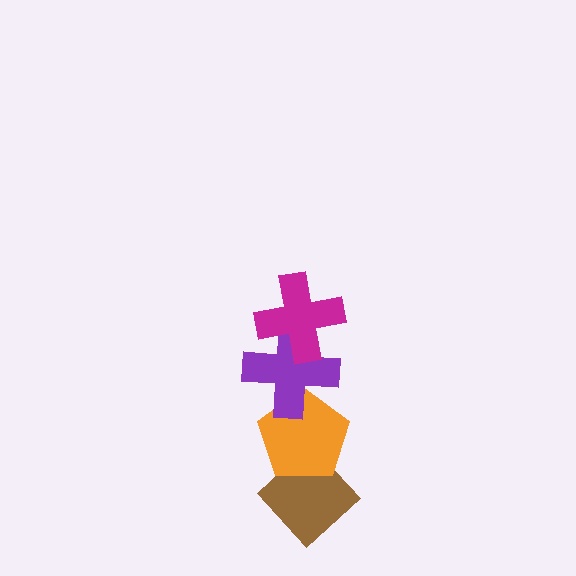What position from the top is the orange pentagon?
The orange pentagon is 3rd from the top.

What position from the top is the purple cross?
The purple cross is 2nd from the top.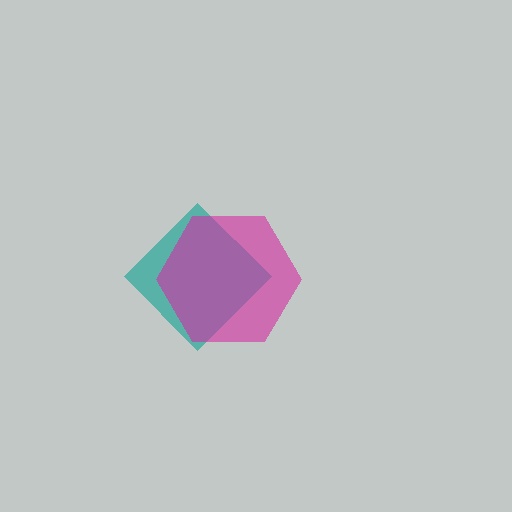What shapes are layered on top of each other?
The layered shapes are: a teal diamond, a magenta hexagon.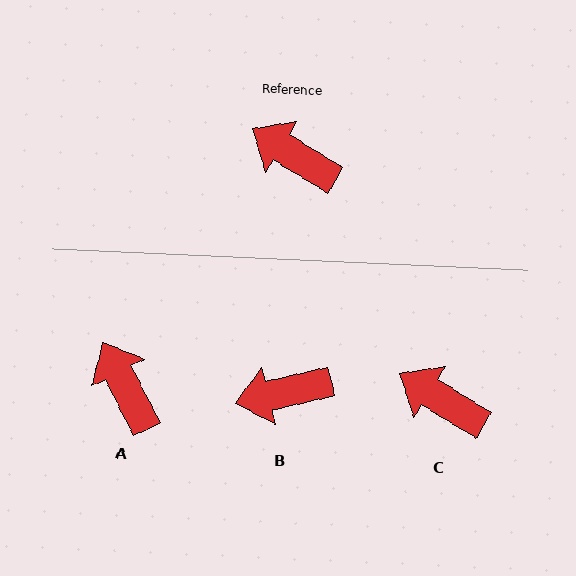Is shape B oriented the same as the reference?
No, it is off by about 45 degrees.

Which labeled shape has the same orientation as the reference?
C.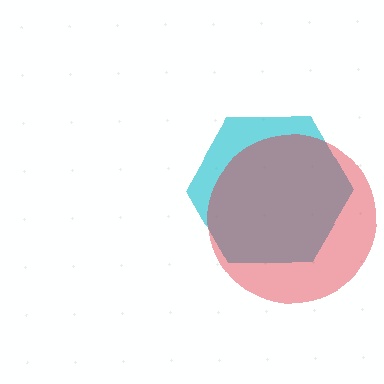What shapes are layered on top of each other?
The layered shapes are: a cyan hexagon, a red circle.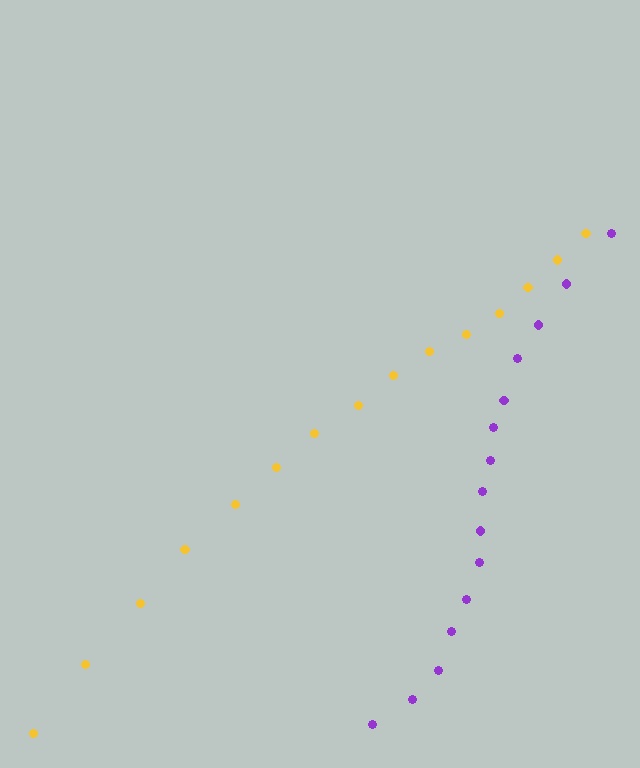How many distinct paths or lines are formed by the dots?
There are 2 distinct paths.